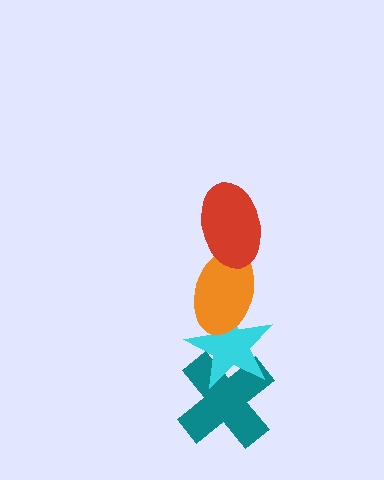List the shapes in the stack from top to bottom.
From top to bottom: the red ellipse, the orange ellipse, the cyan star, the teal cross.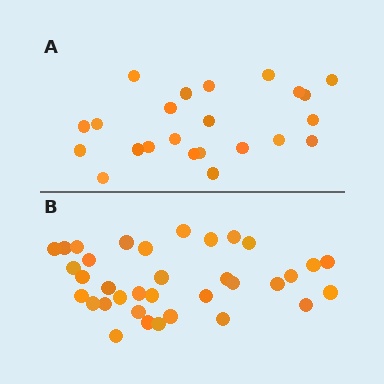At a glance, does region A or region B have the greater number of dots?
Region B (the bottom region) has more dots.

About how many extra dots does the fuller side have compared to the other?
Region B has roughly 12 or so more dots than region A.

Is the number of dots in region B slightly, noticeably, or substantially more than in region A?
Region B has substantially more. The ratio is roughly 1.5 to 1.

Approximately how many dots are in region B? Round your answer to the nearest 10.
About 40 dots. (The exact count is 35, which rounds to 40.)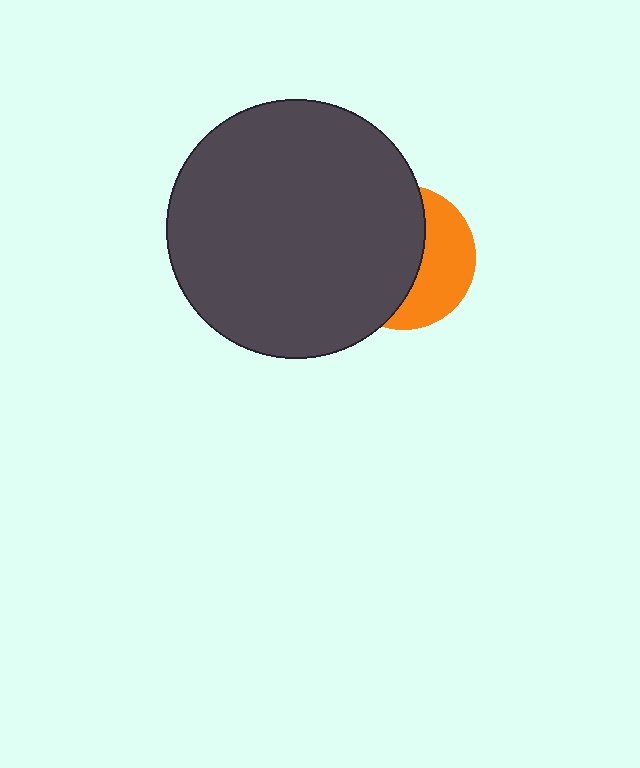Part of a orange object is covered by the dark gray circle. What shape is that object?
It is a circle.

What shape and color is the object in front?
The object in front is a dark gray circle.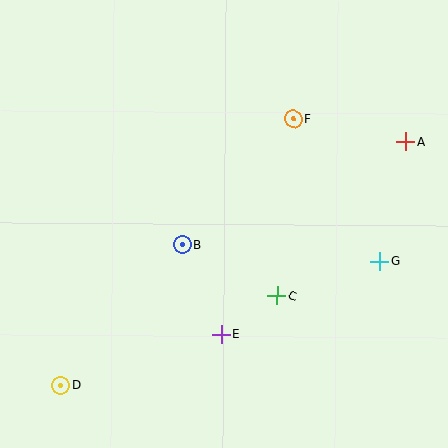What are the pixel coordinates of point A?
Point A is at (406, 142).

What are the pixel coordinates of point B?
Point B is at (182, 244).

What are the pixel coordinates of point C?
Point C is at (277, 296).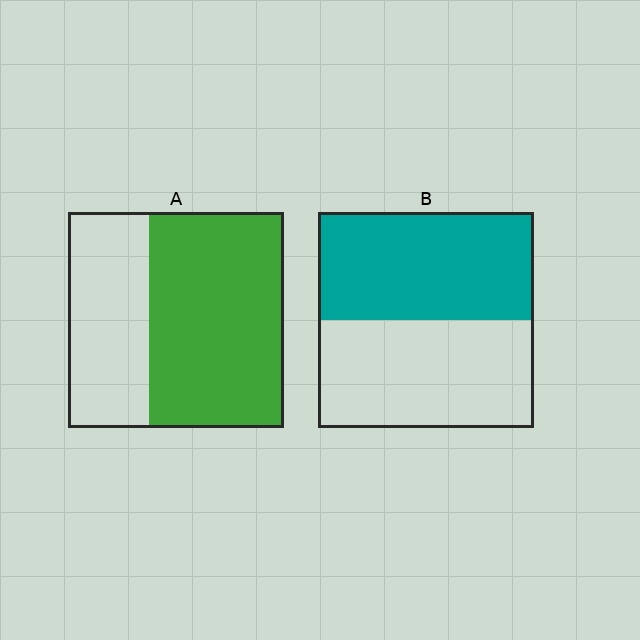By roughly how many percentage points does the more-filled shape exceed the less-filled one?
By roughly 10 percentage points (A over B).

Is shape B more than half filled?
Roughly half.